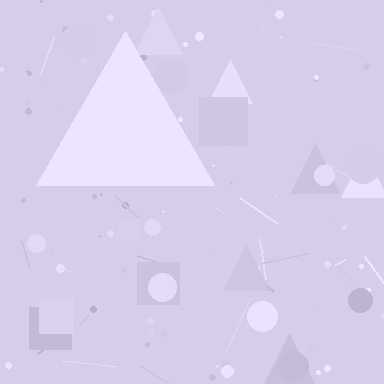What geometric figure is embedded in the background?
A triangle is embedded in the background.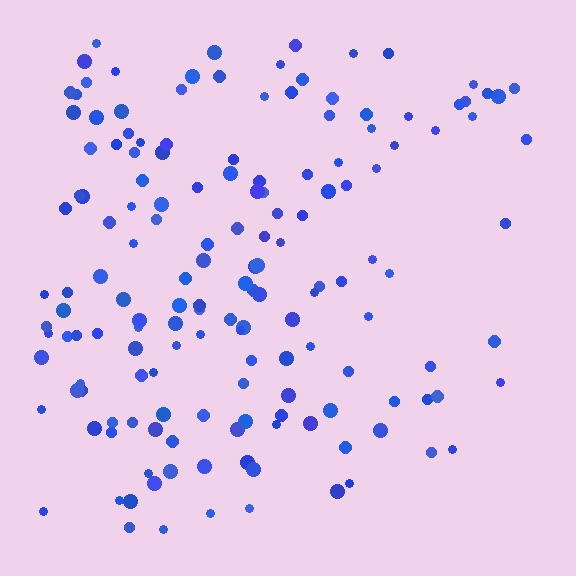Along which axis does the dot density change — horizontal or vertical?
Horizontal.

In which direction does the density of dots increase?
From right to left, with the left side densest.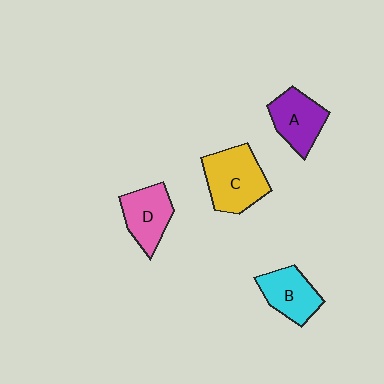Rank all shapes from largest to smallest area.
From largest to smallest: C (yellow), A (purple), D (pink), B (cyan).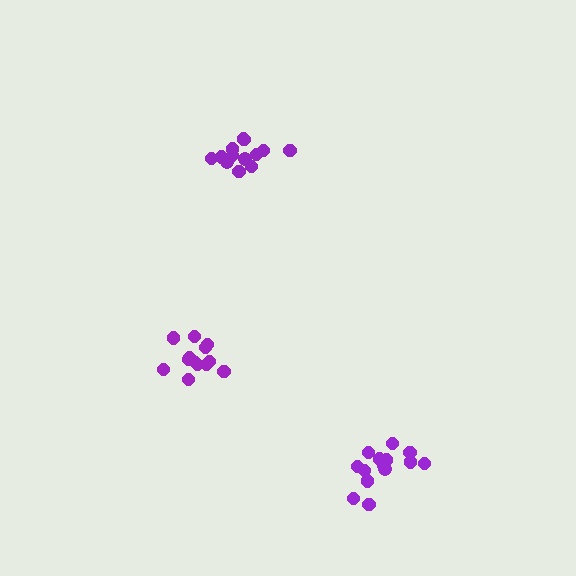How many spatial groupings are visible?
There are 3 spatial groupings.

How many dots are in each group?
Group 1: 14 dots, Group 2: 13 dots, Group 3: 14 dots (41 total).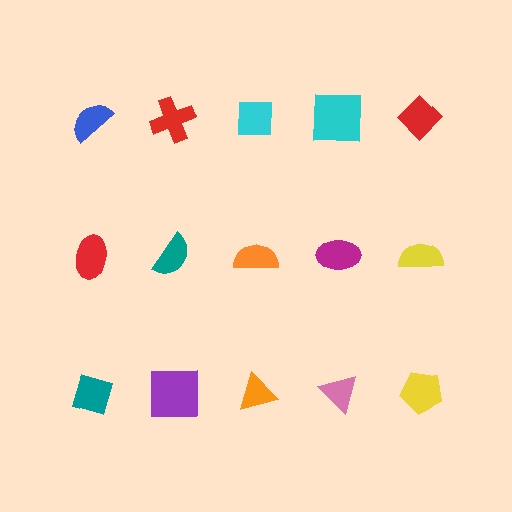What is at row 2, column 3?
An orange semicircle.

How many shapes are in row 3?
5 shapes.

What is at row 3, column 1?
A teal diamond.